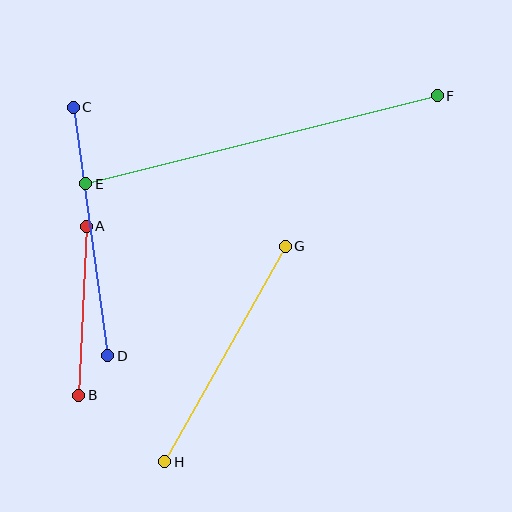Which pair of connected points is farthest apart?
Points E and F are farthest apart.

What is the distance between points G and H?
The distance is approximately 247 pixels.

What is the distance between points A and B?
The distance is approximately 169 pixels.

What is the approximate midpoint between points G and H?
The midpoint is at approximately (225, 354) pixels.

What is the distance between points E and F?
The distance is approximately 362 pixels.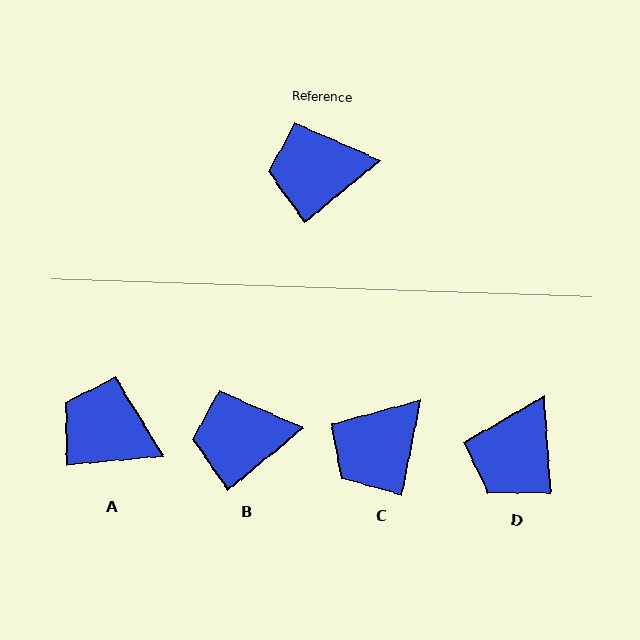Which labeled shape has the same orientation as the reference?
B.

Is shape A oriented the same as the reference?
No, it is off by about 35 degrees.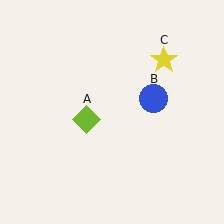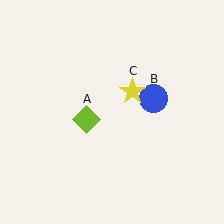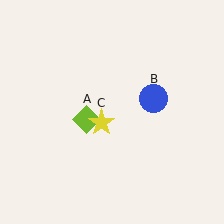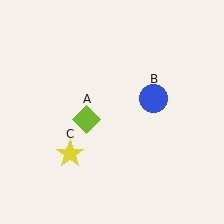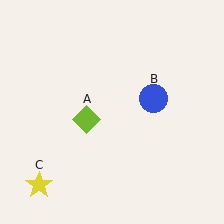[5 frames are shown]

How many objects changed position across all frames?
1 object changed position: yellow star (object C).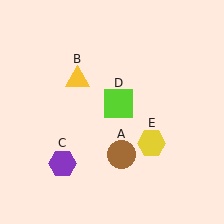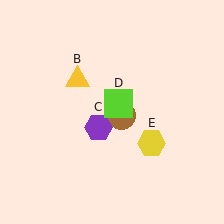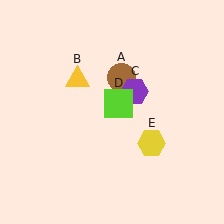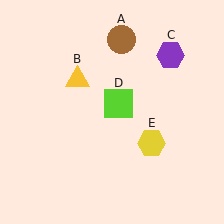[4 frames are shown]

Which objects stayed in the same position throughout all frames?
Yellow triangle (object B) and lime square (object D) and yellow hexagon (object E) remained stationary.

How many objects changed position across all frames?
2 objects changed position: brown circle (object A), purple hexagon (object C).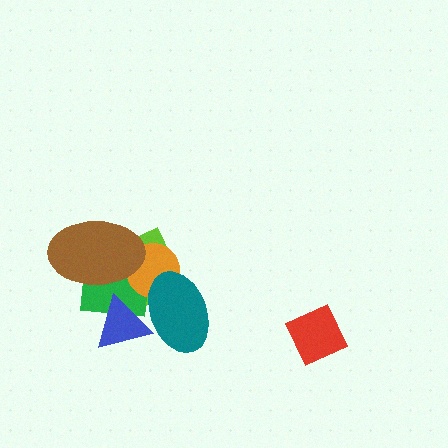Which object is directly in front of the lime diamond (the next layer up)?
The green rectangle is directly in front of the lime diamond.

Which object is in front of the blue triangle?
The teal ellipse is in front of the blue triangle.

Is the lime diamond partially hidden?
Yes, it is partially covered by another shape.